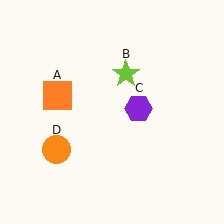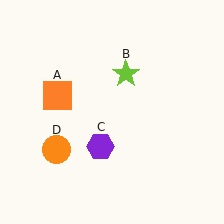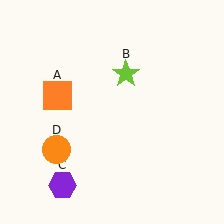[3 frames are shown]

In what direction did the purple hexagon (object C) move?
The purple hexagon (object C) moved down and to the left.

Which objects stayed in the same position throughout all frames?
Orange square (object A) and lime star (object B) and orange circle (object D) remained stationary.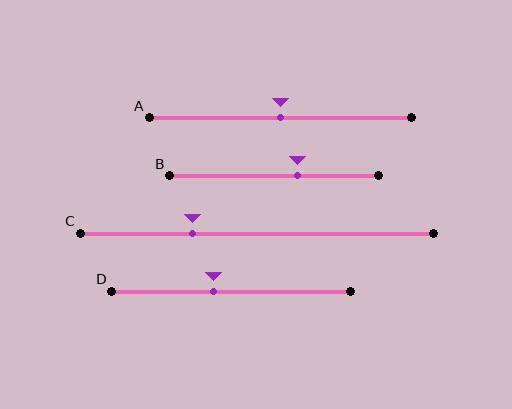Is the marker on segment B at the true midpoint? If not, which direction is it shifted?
No, the marker on segment B is shifted to the right by about 11% of the segment length.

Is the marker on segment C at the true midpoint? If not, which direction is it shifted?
No, the marker on segment C is shifted to the left by about 18% of the segment length.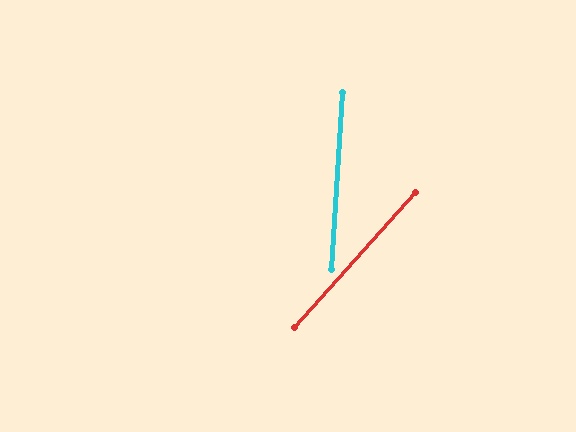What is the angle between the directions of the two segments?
Approximately 38 degrees.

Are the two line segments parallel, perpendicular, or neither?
Neither parallel nor perpendicular — they differ by about 38°.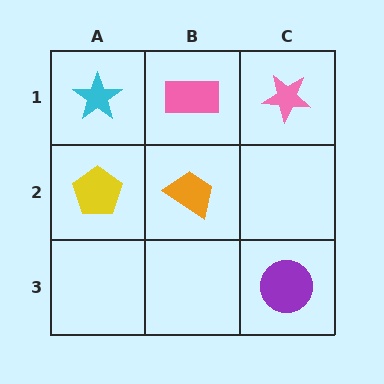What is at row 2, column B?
An orange trapezoid.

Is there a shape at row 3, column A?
No, that cell is empty.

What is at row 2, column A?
A yellow pentagon.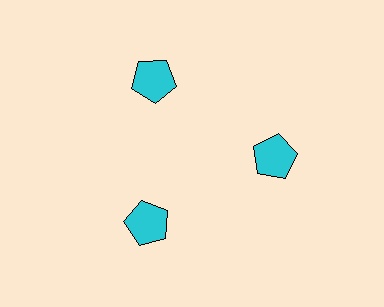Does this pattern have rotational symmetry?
Yes, this pattern has 3-fold rotational symmetry. It looks the same after rotating 120 degrees around the center.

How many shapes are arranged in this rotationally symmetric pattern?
There are 3 shapes, arranged in 3 groups of 1.